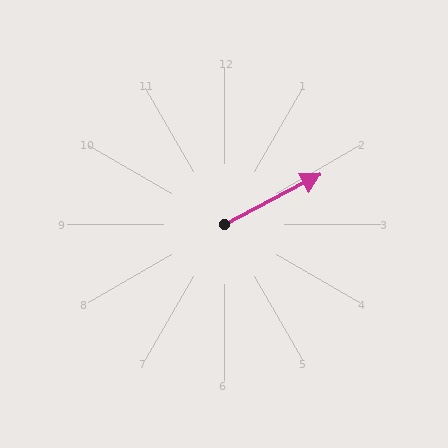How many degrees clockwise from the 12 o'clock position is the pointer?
Approximately 63 degrees.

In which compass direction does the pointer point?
Northeast.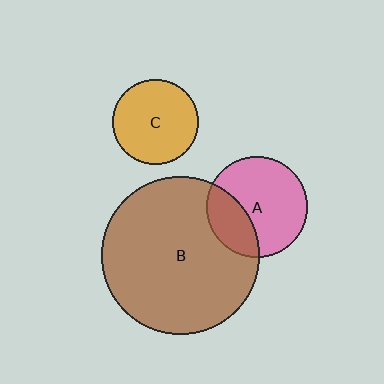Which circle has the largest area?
Circle B (brown).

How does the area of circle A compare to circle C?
Approximately 1.4 times.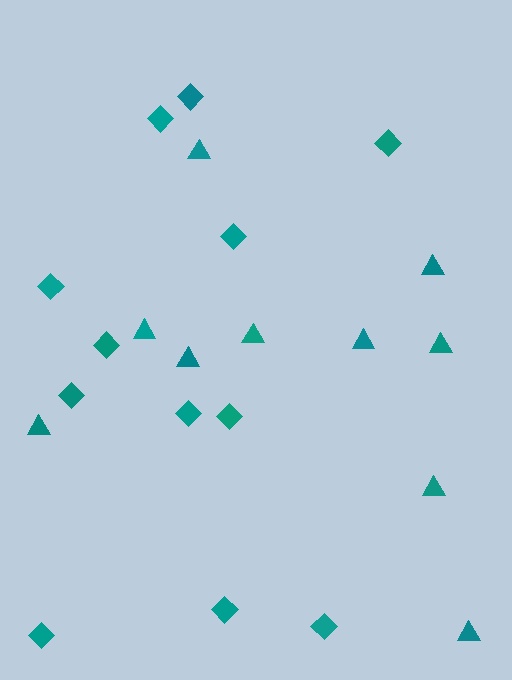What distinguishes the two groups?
There are 2 groups: one group of triangles (10) and one group of diamonds (12).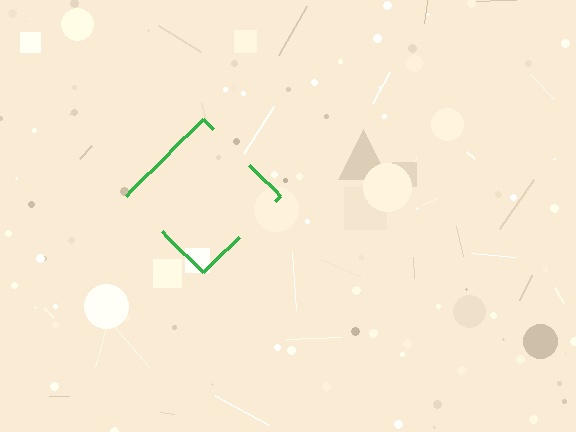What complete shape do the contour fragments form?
The contour fragments form a diamond.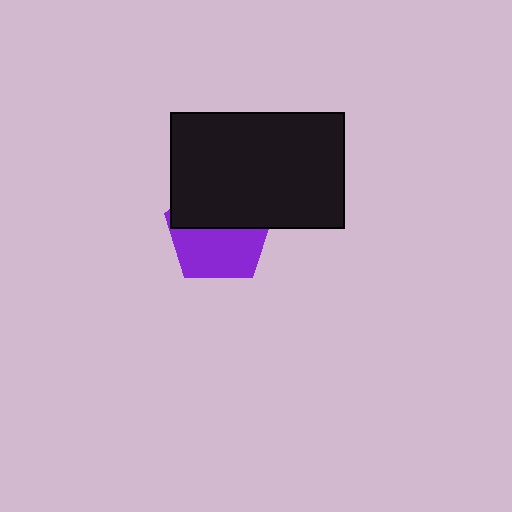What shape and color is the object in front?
The object in front is a black rectangle.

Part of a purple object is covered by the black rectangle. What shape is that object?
It is a pentagon.